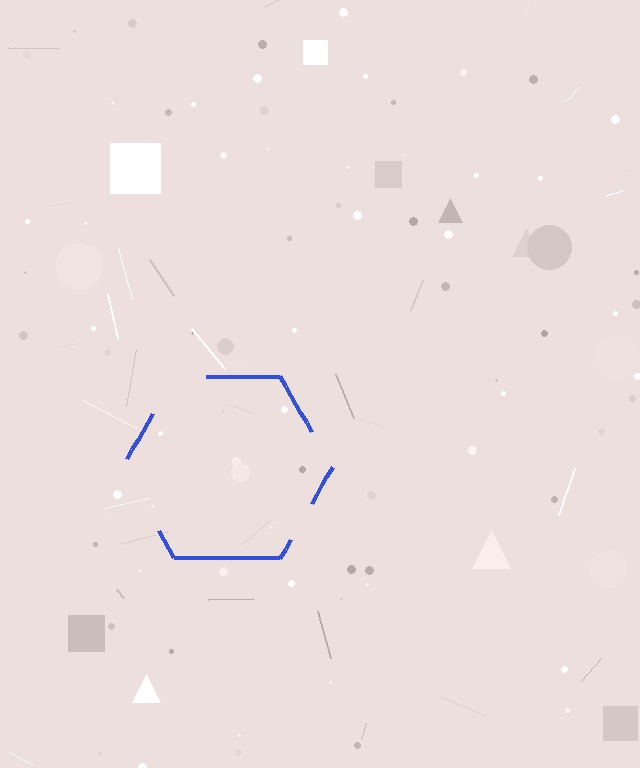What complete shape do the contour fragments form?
The contour fragments form a hexagon.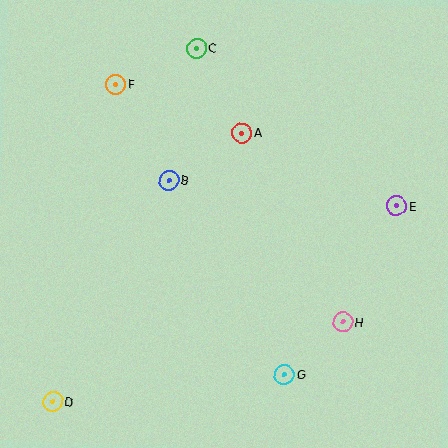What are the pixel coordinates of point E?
Point E is at (397, 206).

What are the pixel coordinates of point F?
Point F is at (116, 84).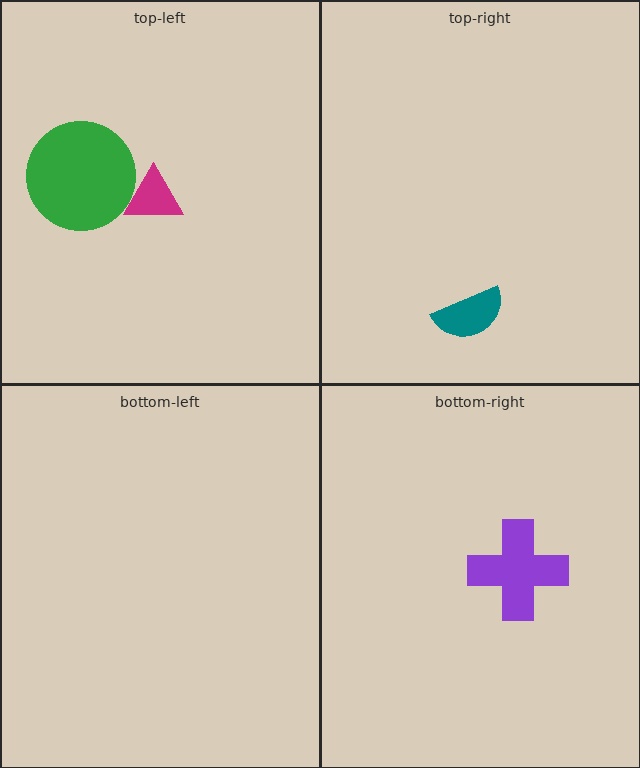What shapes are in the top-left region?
The magenta triangle, the green circle.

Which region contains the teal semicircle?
The top-right region.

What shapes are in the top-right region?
The teal semicircle.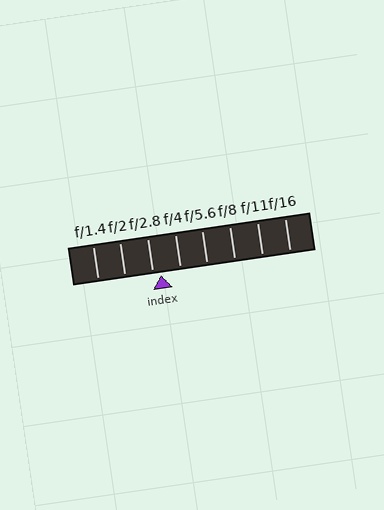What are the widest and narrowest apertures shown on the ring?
The widest aperture shown is f/1.4 and the narrowest is f/16.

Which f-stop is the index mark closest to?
The index mark is closest to f/2.8.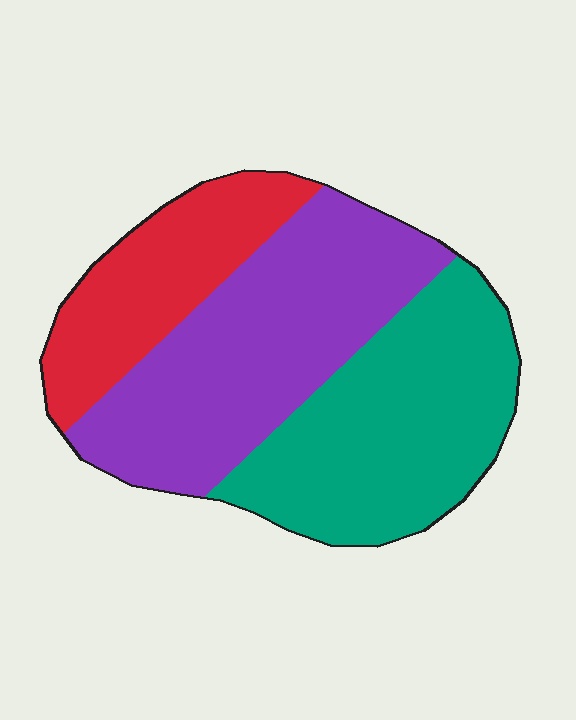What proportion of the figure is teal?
Teal covers around 35% of the figure.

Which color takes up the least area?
Red, at roughly 20%.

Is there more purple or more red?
Purple.